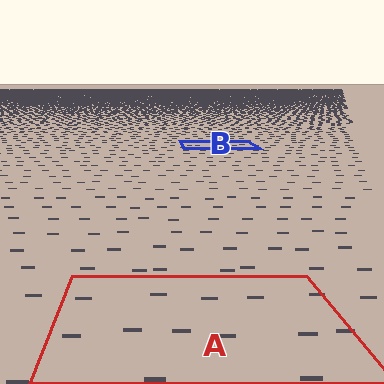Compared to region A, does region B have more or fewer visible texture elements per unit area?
Region B has more texture elements per unit area — they are packed more densely because it is farther away.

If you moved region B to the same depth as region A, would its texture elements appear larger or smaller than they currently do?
They would appear larger. At a closer depth, the same texture elements are projected at a bigger on-screen size.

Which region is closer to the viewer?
Region A is closer. The texture elements there are larger and more spread out.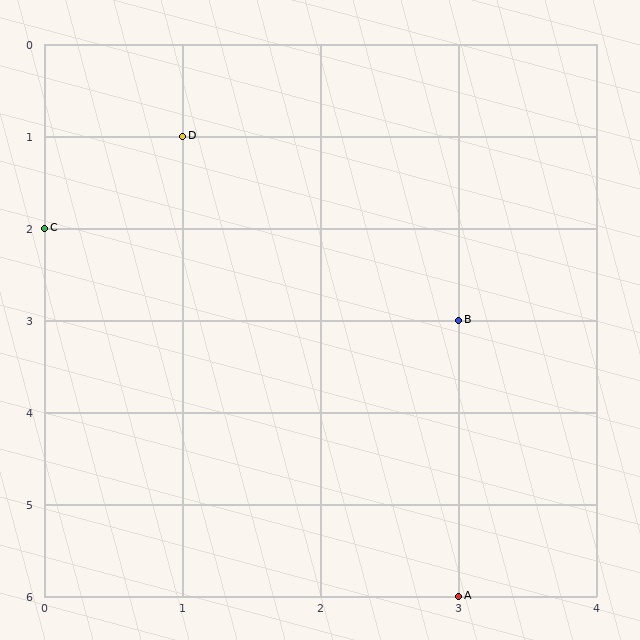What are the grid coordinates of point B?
Point B is at grid coordinates (3, 3).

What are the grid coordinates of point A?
Point A is at grid coordinates (3, 6).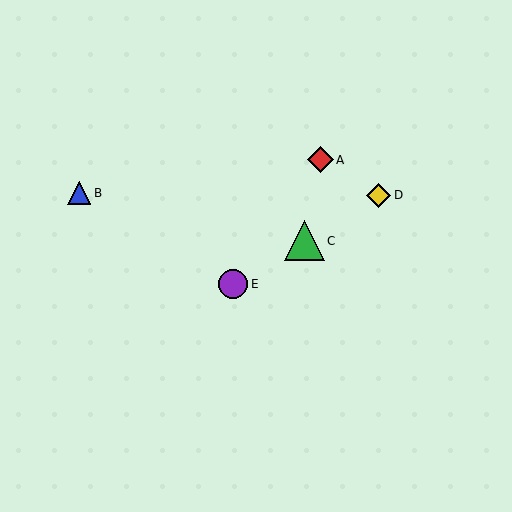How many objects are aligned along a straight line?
3 objects (C, D, E) are aligned along a straight line.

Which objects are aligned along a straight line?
Objects C, D, E are aligned along a straight line.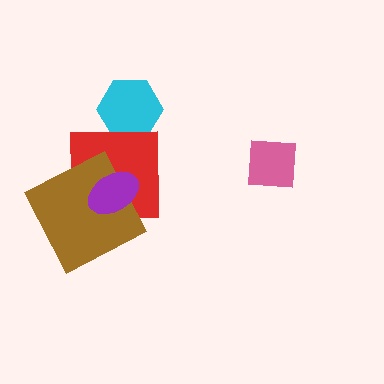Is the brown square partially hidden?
Yes, it is partially covered by another shape.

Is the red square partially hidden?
Yes, it is partially covered by another shape.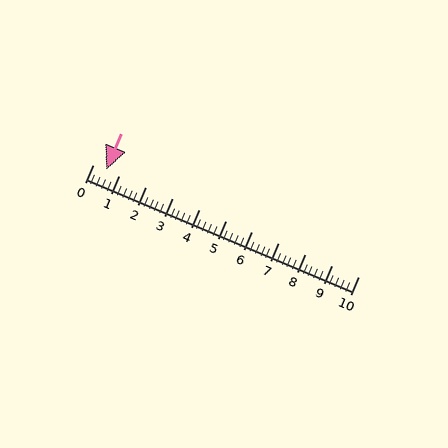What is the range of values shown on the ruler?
The ruler shows values from 0 to 10.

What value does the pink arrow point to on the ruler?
The pink arrow points to approximately 0.5.